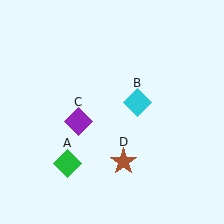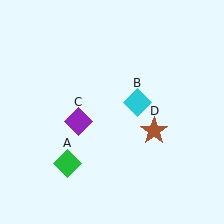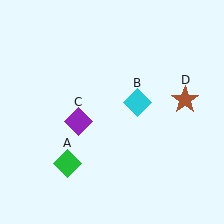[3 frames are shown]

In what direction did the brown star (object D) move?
The brown star (object D) moved up and to the right.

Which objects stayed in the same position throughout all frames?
Green diamond (object A) and cyan diamond (object B) and purple diamond (object C) remained stationary.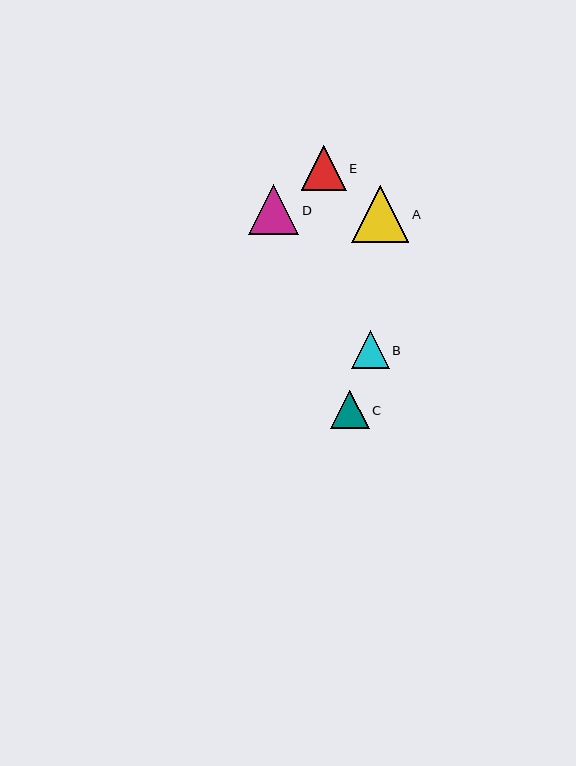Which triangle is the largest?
Triangle A is the largest with a size of approximately 57 pixels.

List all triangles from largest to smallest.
From largest to smallest: A, D, E, C, B.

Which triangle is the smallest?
Triangle B is the smallest with a size of approximately 38 pixels.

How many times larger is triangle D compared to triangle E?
Triangle D is approximately 1.1 times the size of triangle E.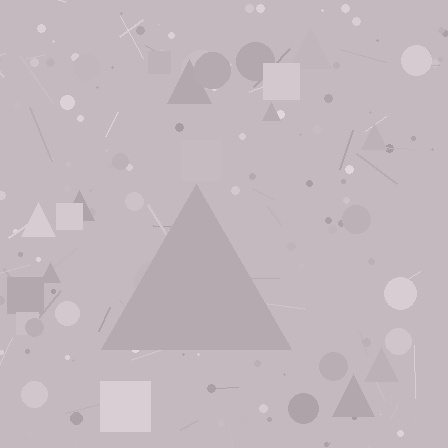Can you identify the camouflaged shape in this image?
The camouflaged shape is a triangle.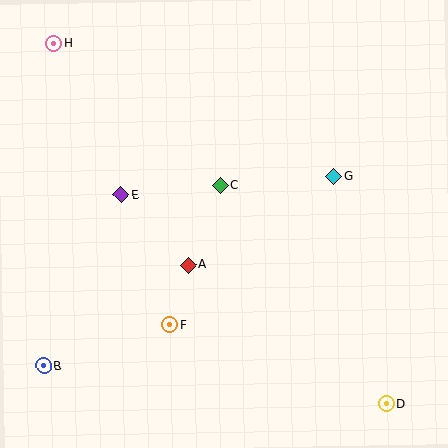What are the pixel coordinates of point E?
Point E is at (121, 194).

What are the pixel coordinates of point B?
Point B is at (44, 366).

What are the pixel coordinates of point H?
Point H is at (54, 43).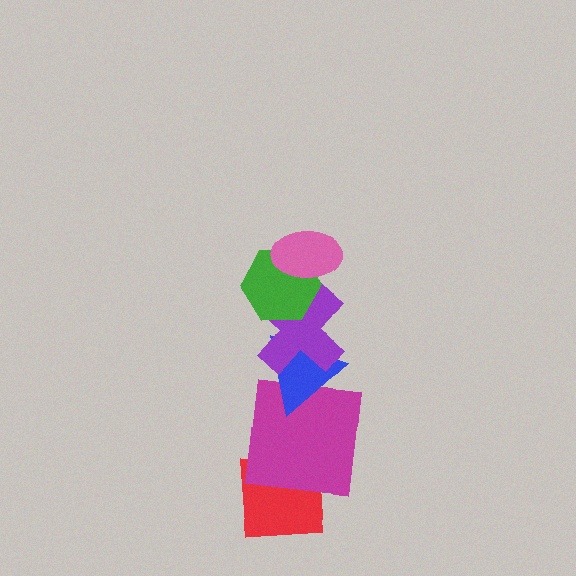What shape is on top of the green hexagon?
The pink ellipse is on top of the green hexagon.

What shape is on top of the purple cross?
The green hexagon is on top of the purple cross.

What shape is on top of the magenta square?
The blue triangle is on top of the magenta square.